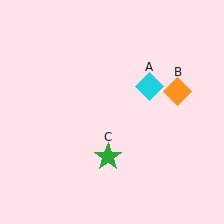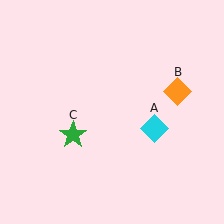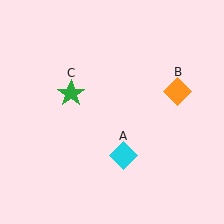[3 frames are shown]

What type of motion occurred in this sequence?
The cyan diamond (object A), green star (object C) rotated clockwise around the center of the scene.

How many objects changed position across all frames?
2 objects changed position: cyan diamond (object A), green star (object C).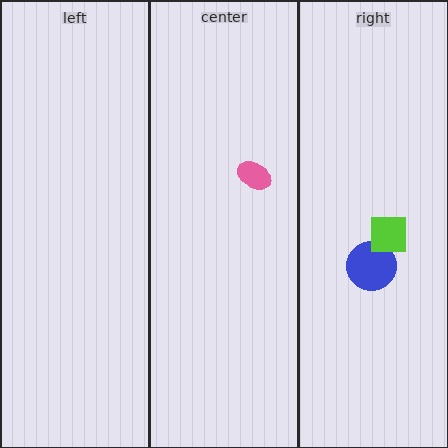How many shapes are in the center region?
1.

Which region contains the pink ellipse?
The center region.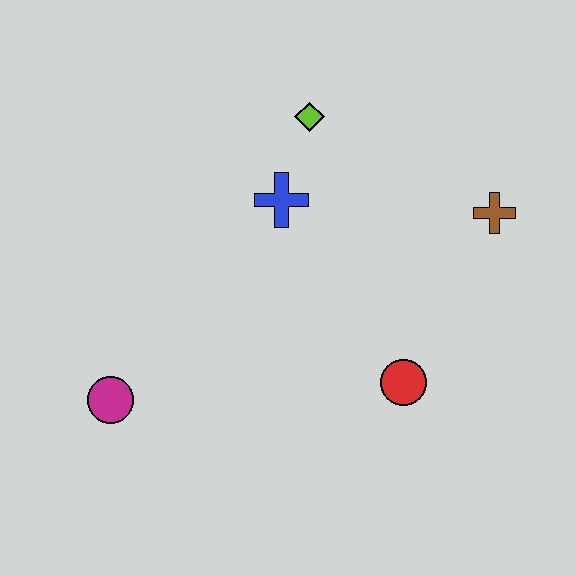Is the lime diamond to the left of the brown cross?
Yes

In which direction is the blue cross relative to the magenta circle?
The blue cross is above the magenta circle.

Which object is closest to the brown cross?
The red circle is closest to the brown cross.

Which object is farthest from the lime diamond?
The magenta circle is farthest from the lime diamond.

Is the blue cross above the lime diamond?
No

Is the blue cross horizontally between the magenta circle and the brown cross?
Yes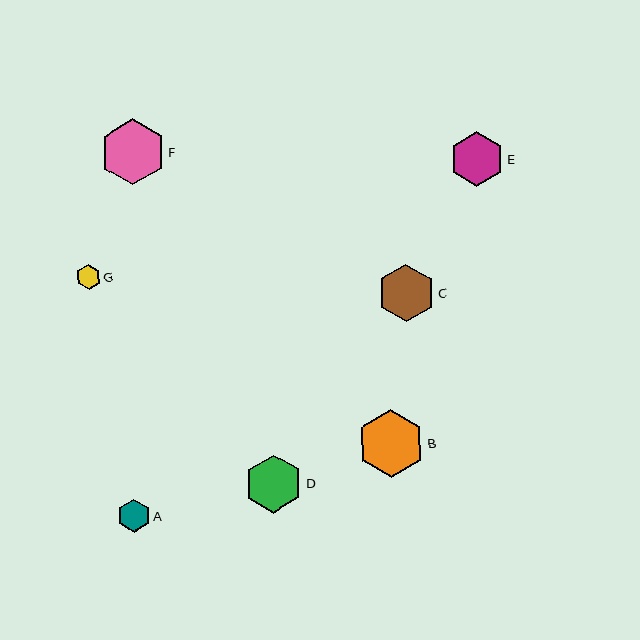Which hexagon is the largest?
Hexagon B is the largest with a size of approximately 67 pixels.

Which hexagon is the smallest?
Hexagon G is the smallest with a size of approximately 25 pixels.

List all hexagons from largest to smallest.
From largest to smallest: B, F, D, C, E, A, G.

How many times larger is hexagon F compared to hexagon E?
Hexagon F is approximately 1.2 times the size of hexagon E.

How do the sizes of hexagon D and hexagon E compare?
Hexagon D and hexagon E are approximately the same size.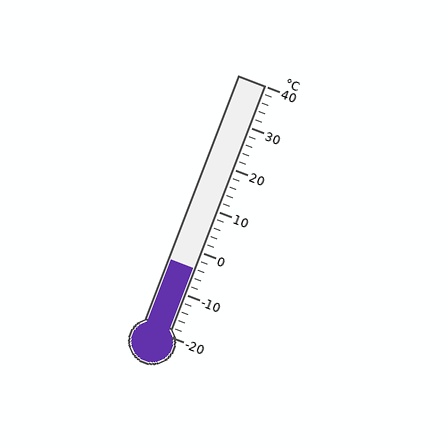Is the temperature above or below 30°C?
The temperature is below 30°C.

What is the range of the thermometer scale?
The thermometer scale ranges from -20°C to 40°C.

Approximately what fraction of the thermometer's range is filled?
The thermometer is filled to approximately 25% of its range.